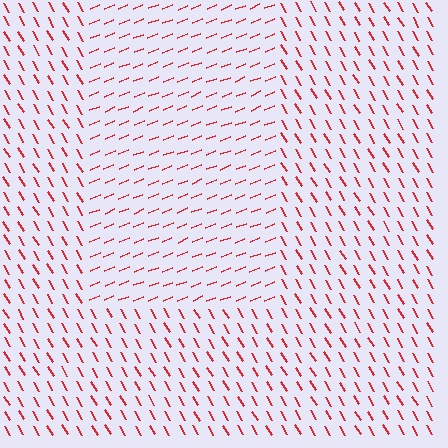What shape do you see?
I see a rectangle.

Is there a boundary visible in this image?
Yes, there is a texture boundary formed by a change in line orientation.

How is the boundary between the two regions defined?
The boundary is defined purely by a change in line orientation (approximately 81 degrees difference). All lines are the same color and thickness.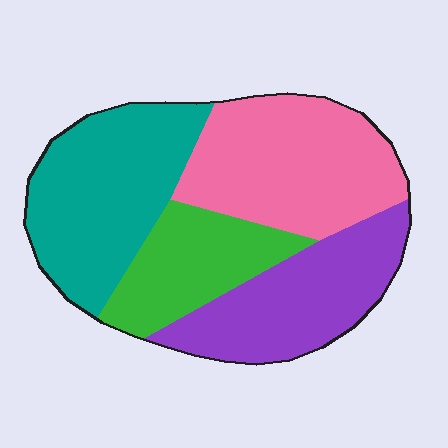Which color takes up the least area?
Green, at roughly 20%.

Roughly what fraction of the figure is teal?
Teal covers about 30% of the figure.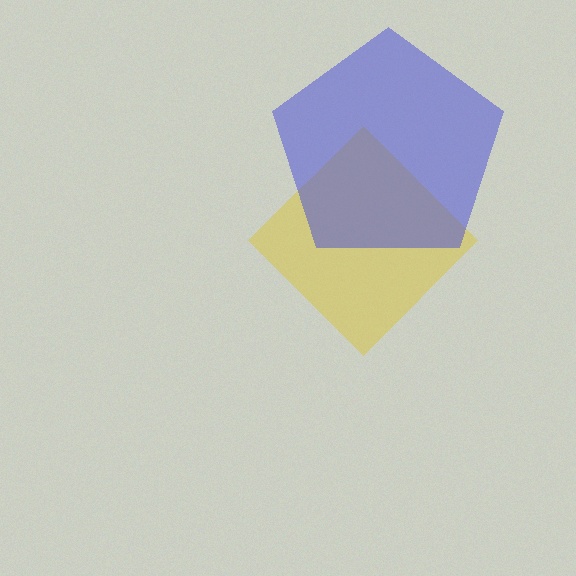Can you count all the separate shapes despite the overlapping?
Yes, there are 2 separate shapes.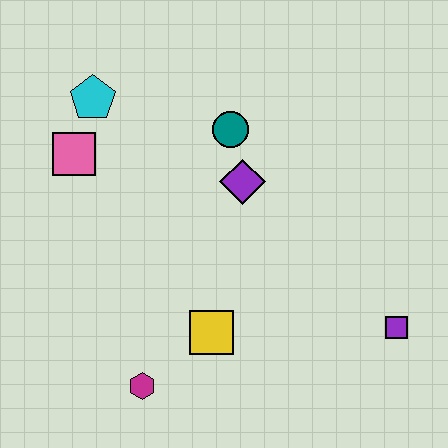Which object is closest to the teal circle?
The purple diamond is closest to the teal circle.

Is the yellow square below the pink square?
Yes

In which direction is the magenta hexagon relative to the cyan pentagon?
The magenta hexagon is below the cyan pentagon.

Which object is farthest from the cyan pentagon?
The purple square is farthest from the cyan pentagon.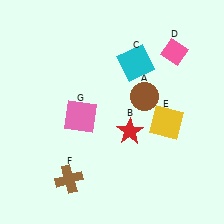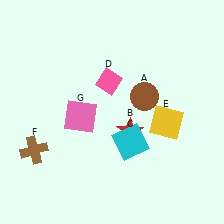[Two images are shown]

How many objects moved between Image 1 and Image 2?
3 objects moved between the two images.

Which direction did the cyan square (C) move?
The cyan square (C) moved down.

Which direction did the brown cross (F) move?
The brown cross (F) moved left.